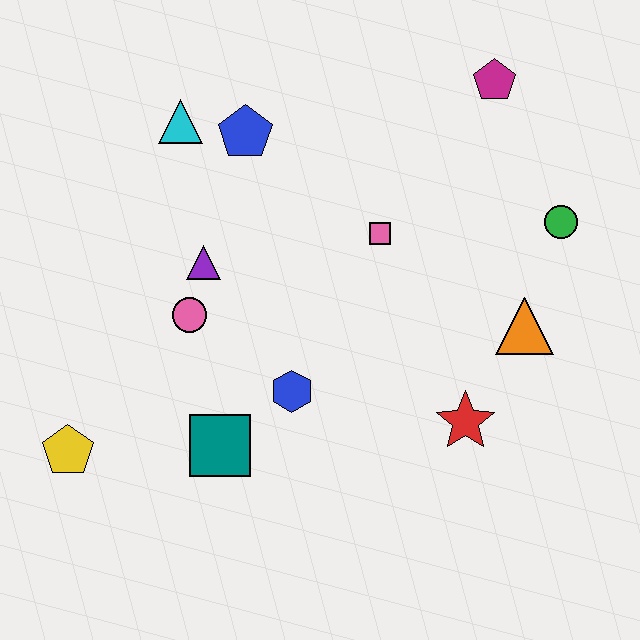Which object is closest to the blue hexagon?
The teal square is closest to the blue hexagon.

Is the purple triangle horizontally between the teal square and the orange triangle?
No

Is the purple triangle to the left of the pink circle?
No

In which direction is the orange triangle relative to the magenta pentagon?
The orange triangle is below the magenta pentagon.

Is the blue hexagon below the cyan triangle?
Yes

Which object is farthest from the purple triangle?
The green circle is farthest from the purple triangle.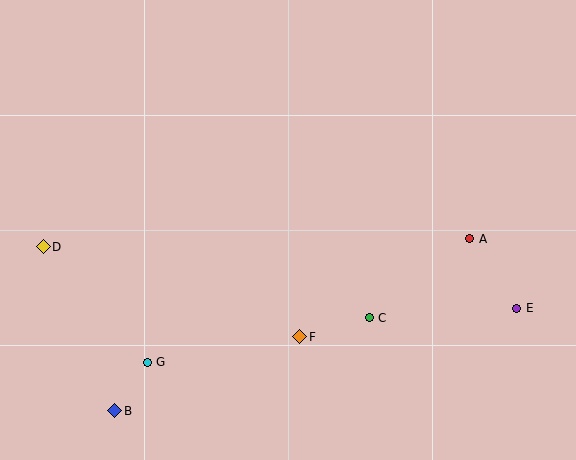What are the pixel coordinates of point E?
Point E is at (517, 308).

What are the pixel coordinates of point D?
Point D is at (43, 247).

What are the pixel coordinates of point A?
Point A is at (470, 239).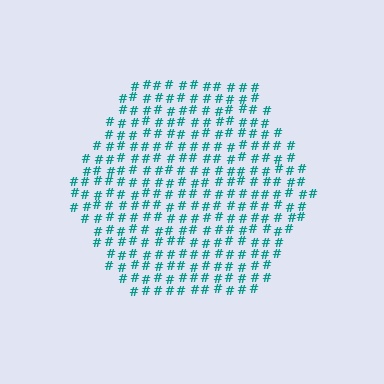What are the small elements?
The small elements are hash symbols.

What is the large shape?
The large shape is a hexagon.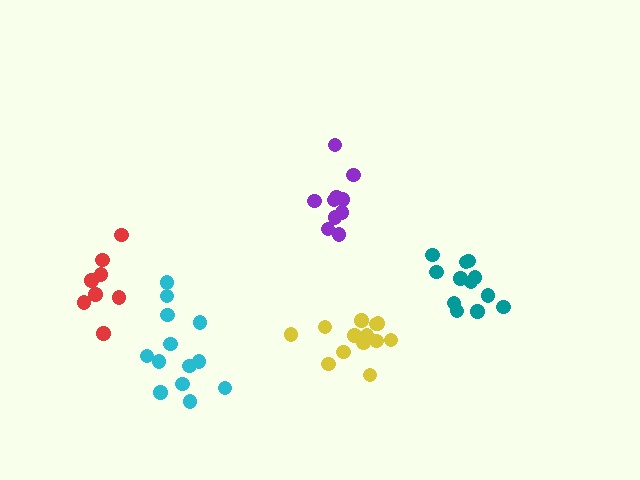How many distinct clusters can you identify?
There are 5 distinct clusters.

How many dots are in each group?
Group 1: 12 dots, Group 2: 10 dots, Group 3: 13 dots, Group 4: 8 dots, Group 5: 13 dots (56 total).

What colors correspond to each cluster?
The clusters are colored: teal, purple, cyan, red, yellow.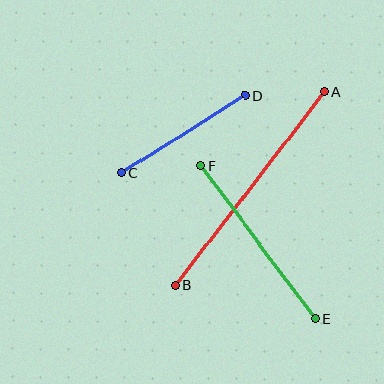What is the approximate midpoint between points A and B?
The midpoint is at approximately (250, 188) pixels.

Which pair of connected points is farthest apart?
Points A and B are farthest apart.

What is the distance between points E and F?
The distance is approximately 191 pixels.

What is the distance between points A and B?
The distance is approximately 244 pixels.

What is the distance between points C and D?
The distance is approximately 146 pixels.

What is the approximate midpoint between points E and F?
The midpoint is at approximately (258, 243) pixels.